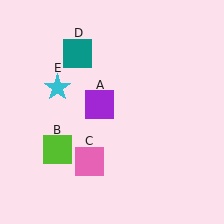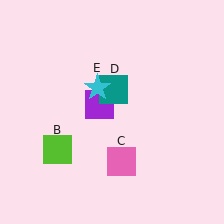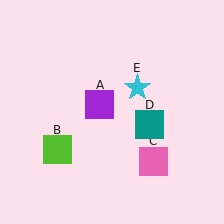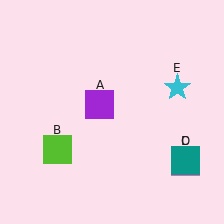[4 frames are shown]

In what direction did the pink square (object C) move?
The pink square (object C) moved right.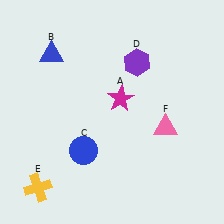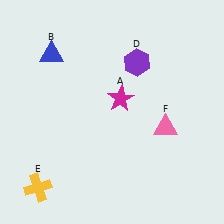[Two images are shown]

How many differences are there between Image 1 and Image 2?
There is 1 difference between the two images.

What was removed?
The blue circle (C) was removed in Image 2.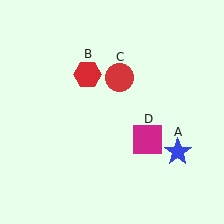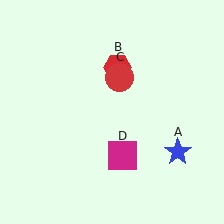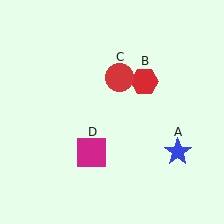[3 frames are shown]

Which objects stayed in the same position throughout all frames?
Blue star (object A) and red circle (object C) remained stationary.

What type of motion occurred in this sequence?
The red hexagon (object B), magenta square (object D) rotated clockwise around the center of the scene.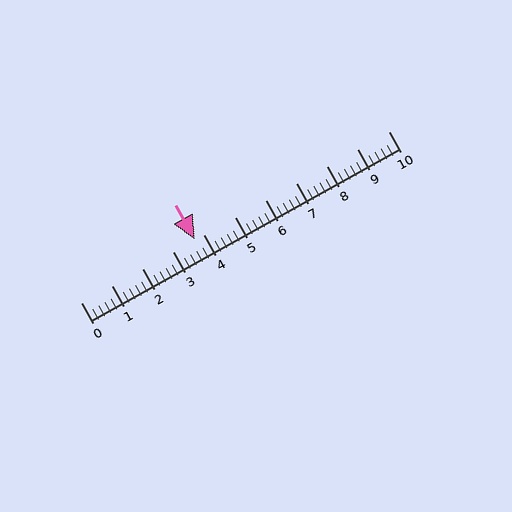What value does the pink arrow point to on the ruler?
The pink arrow points to approximately 3.7.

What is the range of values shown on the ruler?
The ruler shows values from 0 to 10.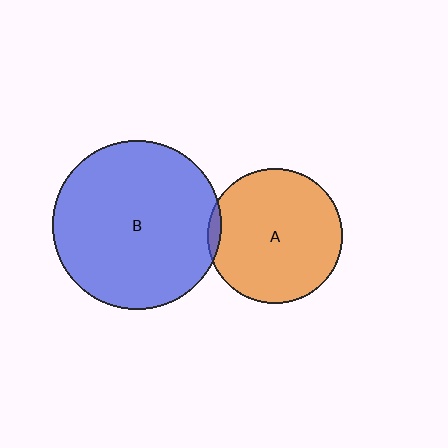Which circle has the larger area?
Circle B (blue).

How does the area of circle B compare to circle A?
Approximately 1.6 times.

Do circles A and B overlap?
Yes.